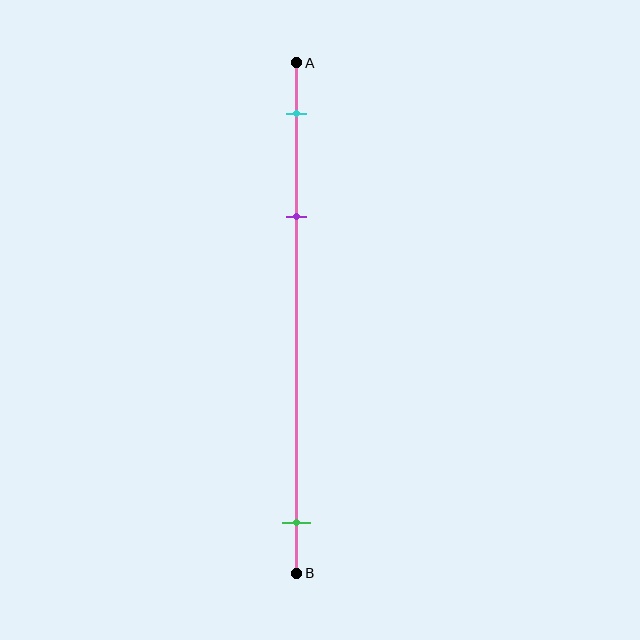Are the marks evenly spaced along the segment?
No, the marks are not evenly spaced.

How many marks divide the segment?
There are 3 marks dividing the segment.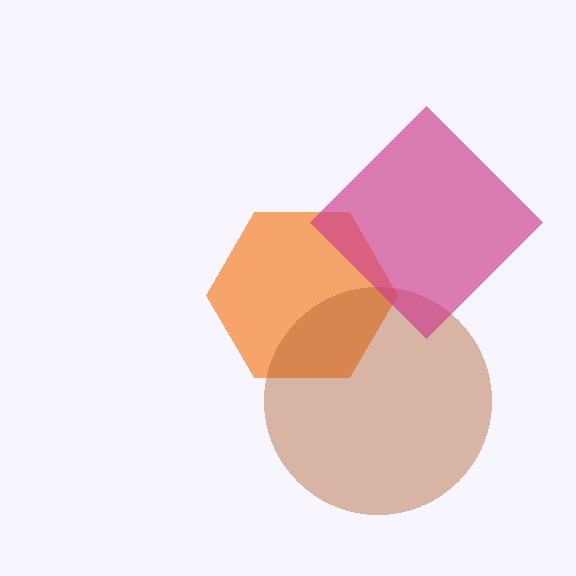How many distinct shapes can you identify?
There are 3 distinct shapes: an orange hexagon, a brown circle, a magenta diamond.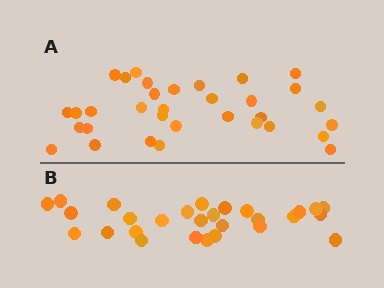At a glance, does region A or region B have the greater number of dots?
Region A (the top region) has more dots.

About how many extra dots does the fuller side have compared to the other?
Region A has about 5 more dots than region B.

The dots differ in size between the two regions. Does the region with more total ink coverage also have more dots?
No. Region B has more total ink coverage because its dots are larger, but region A actually contains more individual dots. Total area can be misleading — the number of items is what matters here.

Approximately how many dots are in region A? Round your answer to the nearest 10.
About 30 dots. (The exact count is 33, which rounds to 30.)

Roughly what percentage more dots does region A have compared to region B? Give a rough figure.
About 20% more.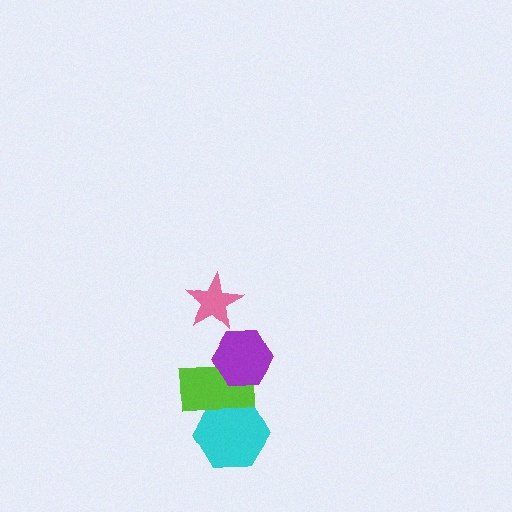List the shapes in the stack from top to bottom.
From top to bottom: the pink star, the purple hexagon, the lime rectangle, the cyan hexagon.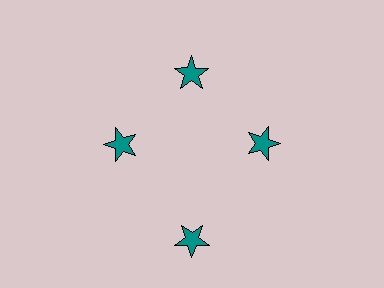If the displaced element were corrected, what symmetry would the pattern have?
It would have 4-fold rotational symmetry — the pattern would map onto itself every 90 degrees.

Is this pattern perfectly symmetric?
No. The 4 teal stars are arranged in a ring, but one element near the 6 o'clock position is pushed outward from the center, breaking the 4-fold rotational symmetry.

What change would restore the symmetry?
The symmetry would be restored by moving it inward, back onto the ring so that all 4 stars sit at equal angles and equal distance from the center.